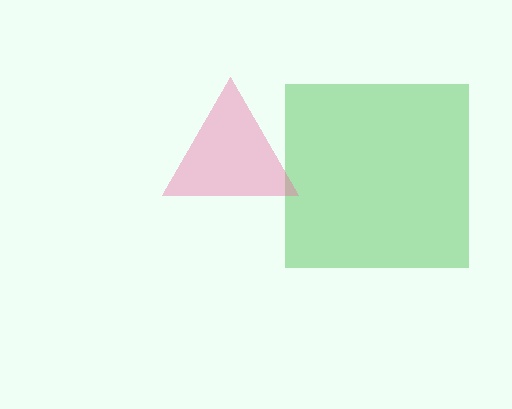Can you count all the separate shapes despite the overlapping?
Yes, there are 2 separate shapes.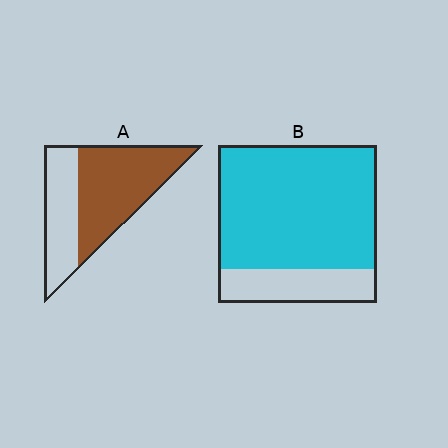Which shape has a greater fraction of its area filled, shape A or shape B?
Shape B.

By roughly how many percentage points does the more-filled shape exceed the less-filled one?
By roughly 15 percentage points (B over A).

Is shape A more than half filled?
Yes.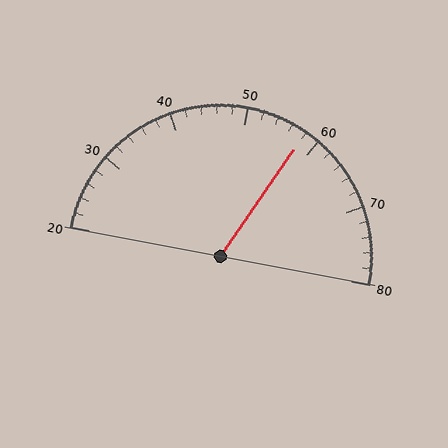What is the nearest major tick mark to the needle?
The nearest major tick mark is 60.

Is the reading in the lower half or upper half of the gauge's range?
The reading is in the upper half of the range (20 to 80).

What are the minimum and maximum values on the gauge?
The gauge ranges from 20 to 80.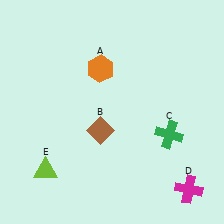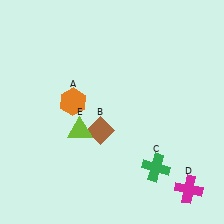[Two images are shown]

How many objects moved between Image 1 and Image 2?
3 objects moved between the two images.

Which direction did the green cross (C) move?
The green cross (C) moved down.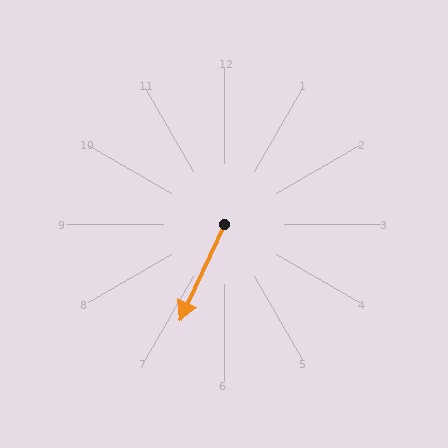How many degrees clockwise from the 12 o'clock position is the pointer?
Approximately 205 degrees.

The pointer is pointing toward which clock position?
Roughly 7 o'clock.